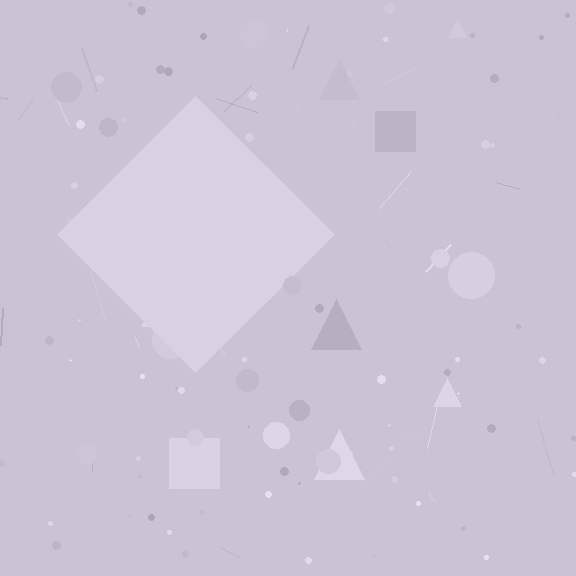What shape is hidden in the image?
A diamond is hidden in the image.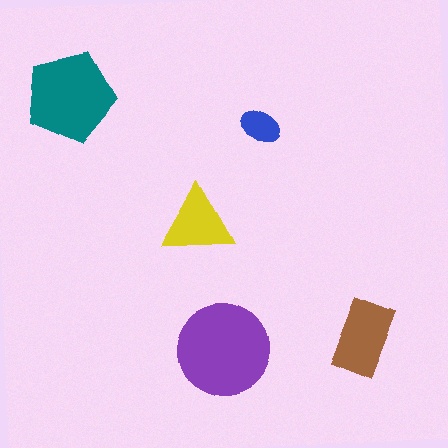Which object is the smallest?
The blue ellipse.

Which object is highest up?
The teal pentagon is topmost.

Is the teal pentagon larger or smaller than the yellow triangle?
Larger.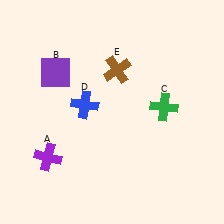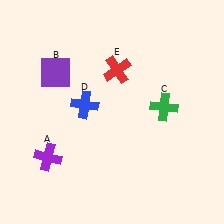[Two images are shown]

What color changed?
The cross (E) changed from brown in Image 1 to red in Image 2.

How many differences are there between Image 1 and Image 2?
There is 1 difference between the two images.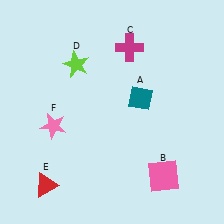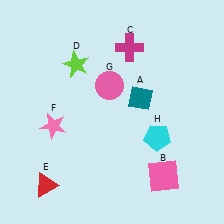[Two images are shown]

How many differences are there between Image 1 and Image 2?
There are 2 differences between the two images.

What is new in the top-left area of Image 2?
A pink circle (G) was added in the top-left area of Image 2.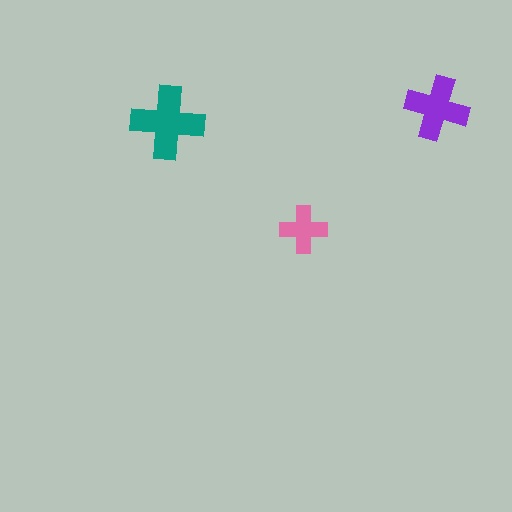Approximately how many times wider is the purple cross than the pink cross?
About 1.5 times wider.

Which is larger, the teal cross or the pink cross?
The teal one.